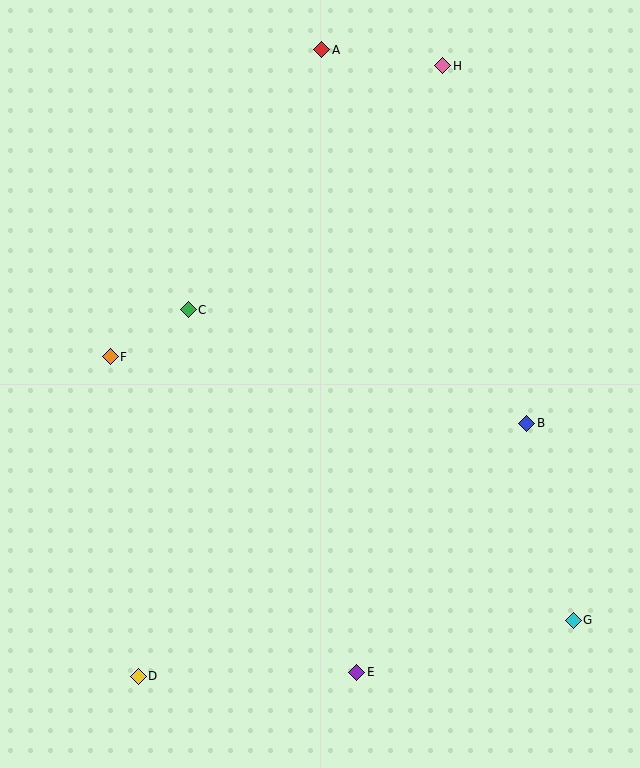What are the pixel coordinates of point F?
Point F is at (110, 357).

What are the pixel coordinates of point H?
Point H is at (443, 66).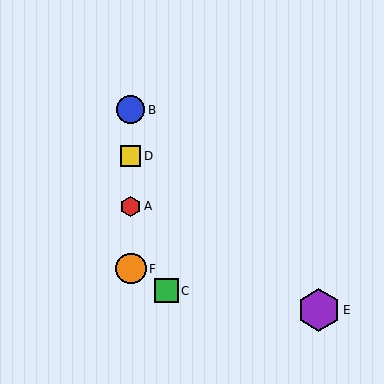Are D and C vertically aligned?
No, D is at x≈131 and C is at x≈166.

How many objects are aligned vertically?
4 objects (A, B, D, F) are aligned vertically.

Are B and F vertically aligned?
Yes, both are at x≈131.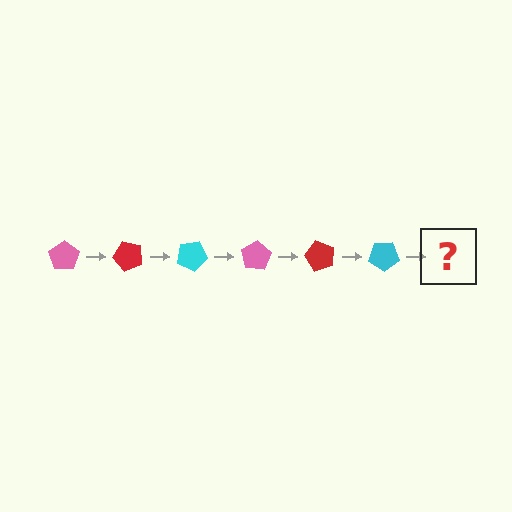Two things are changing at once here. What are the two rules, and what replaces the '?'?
The two rules are that it rotates 50 degrees each step and the color cycles through pink, red, and cyan. The '?' should be a pink pentagon, rotated 300 degrees from the start.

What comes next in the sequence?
The next element should be a pink pentagon, rotated 300 degrees from the start.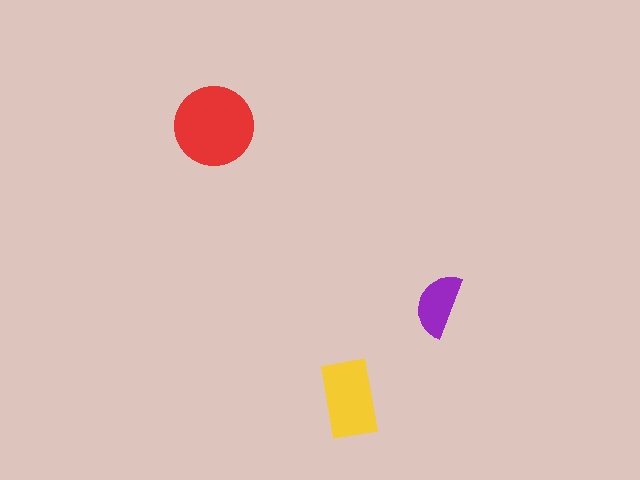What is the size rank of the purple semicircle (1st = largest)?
3rd.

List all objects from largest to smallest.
The red circle, the yellow rectangle, the purple semicircle.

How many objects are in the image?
There are 3 objects in the image.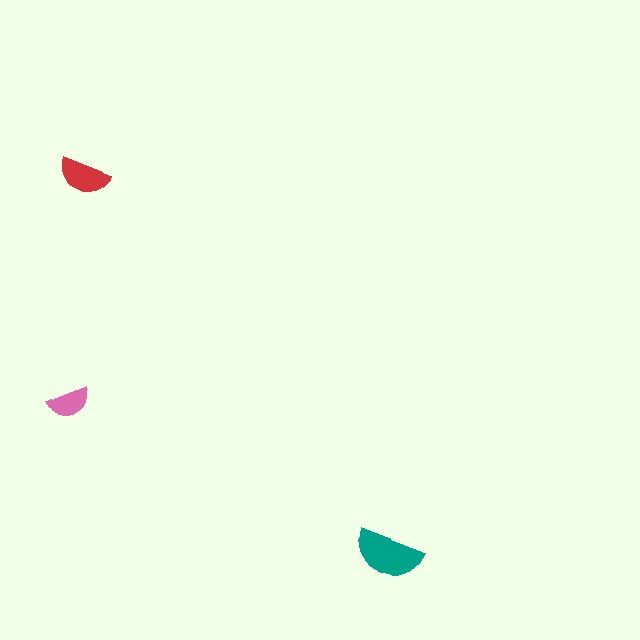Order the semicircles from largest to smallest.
the teal one, the red one, the pink one.